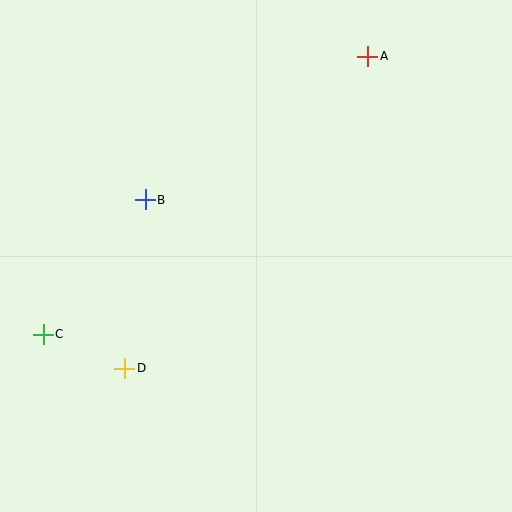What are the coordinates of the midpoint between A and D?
The midpoint between A and D is at (246, 212).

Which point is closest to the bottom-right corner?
Point D is closest to the bottom-right corner.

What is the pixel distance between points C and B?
The distance between C and B is 169 pixels.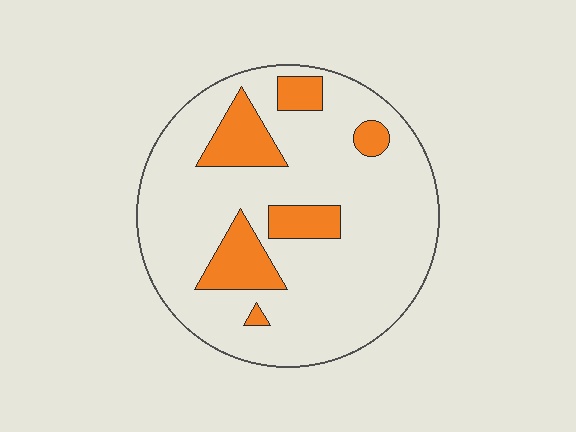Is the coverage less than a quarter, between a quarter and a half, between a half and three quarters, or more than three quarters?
Less than a quarter.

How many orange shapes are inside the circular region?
6.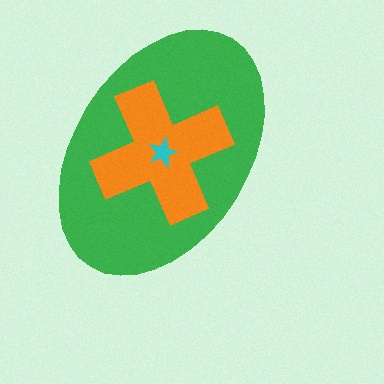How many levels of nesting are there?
3.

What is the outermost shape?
The green ellipse.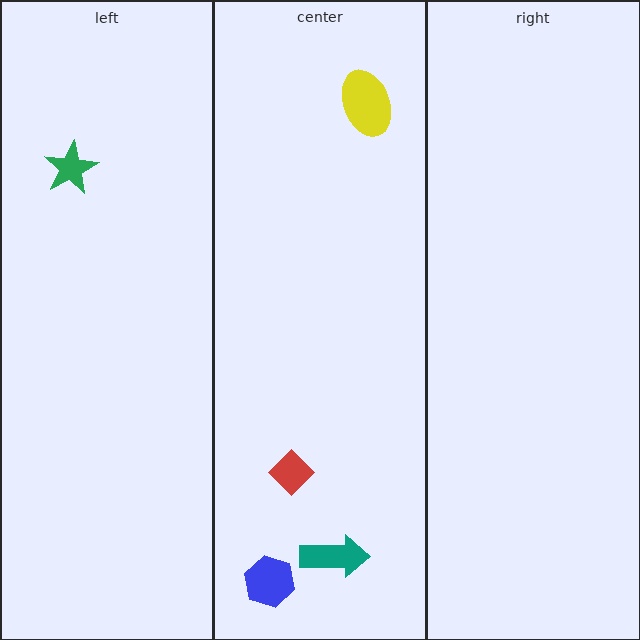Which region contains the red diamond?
The center region.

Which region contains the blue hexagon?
The center region.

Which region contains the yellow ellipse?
The center region.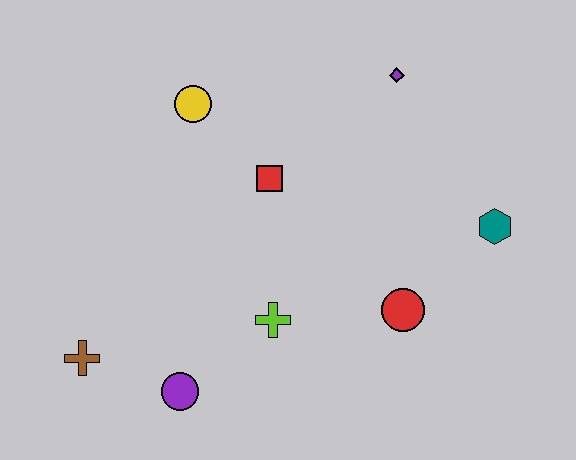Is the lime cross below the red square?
Yes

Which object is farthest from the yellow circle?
The teal hexagon is farthest from the yellow circle.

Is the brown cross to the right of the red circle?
No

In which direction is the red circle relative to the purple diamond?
The red circle is below the purple diamond.